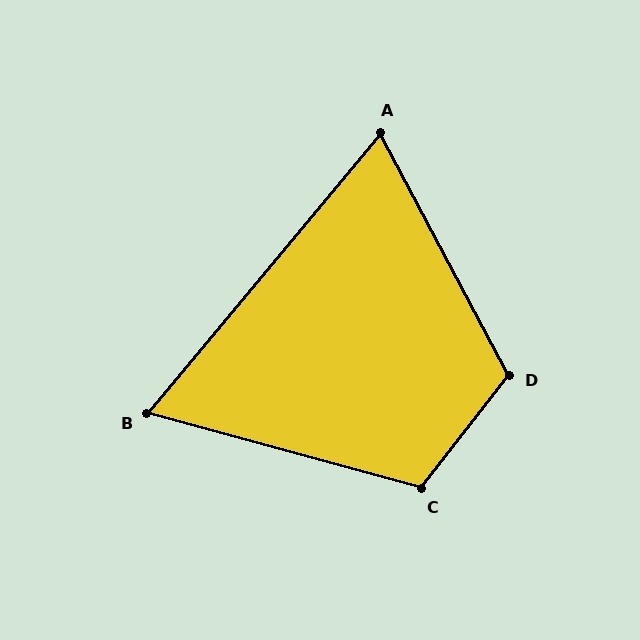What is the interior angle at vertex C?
Approximately 112 degrees (obtuse).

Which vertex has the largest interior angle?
D, at approximately 114 degrees.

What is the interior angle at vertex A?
Approximately 68 degrees (acute).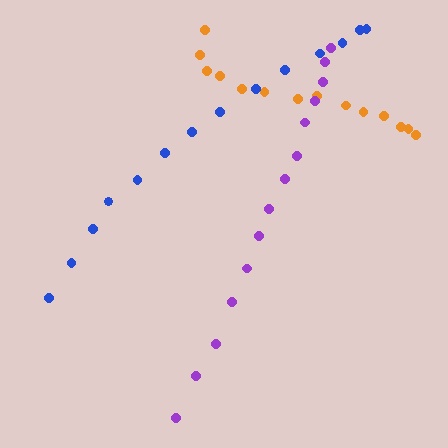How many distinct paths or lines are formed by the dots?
There are 3 distinct paths.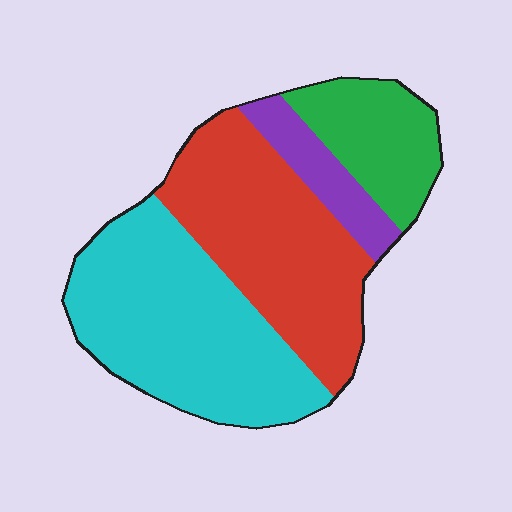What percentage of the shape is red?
Red takes up about one third (1/3) of the shape.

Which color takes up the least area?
Purple, at roughly 10%.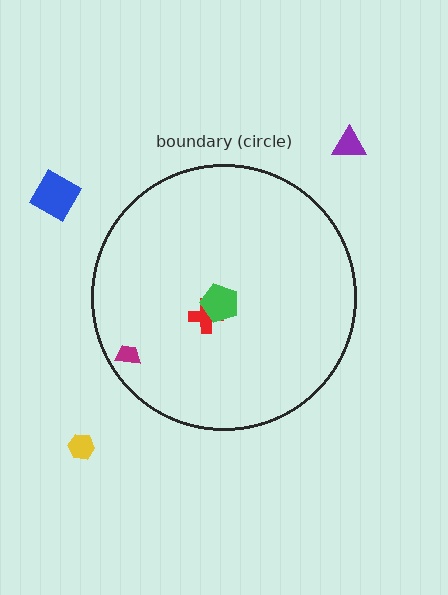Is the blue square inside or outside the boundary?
Outside.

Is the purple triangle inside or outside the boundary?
Outside.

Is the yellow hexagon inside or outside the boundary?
Outside.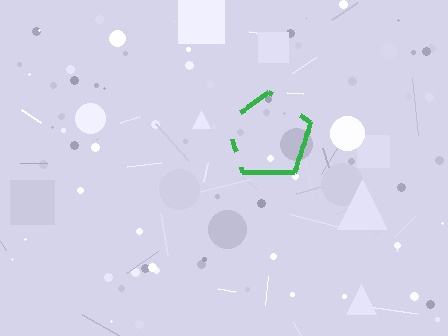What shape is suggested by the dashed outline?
The dashed outline suggests a pentagon.